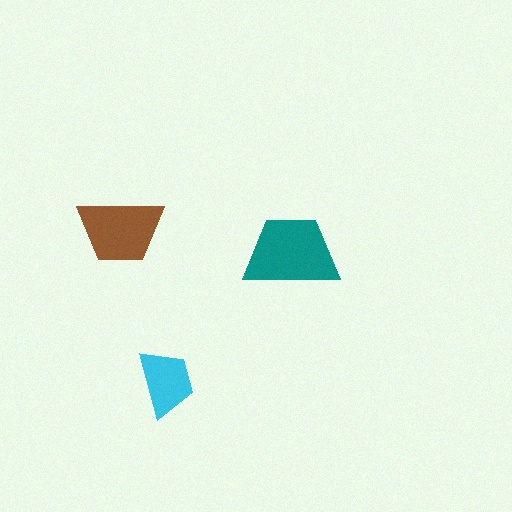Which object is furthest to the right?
The teal trapezoid is rightmost.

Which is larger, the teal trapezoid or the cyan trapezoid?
The teal one.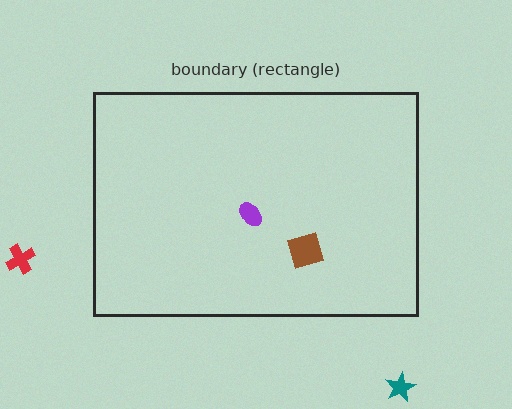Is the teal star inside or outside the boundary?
Outside.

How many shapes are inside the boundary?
2 inside, 2 outside.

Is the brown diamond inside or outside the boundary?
Inside.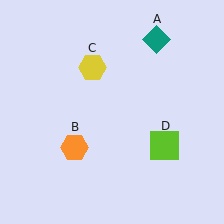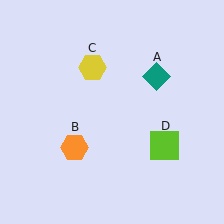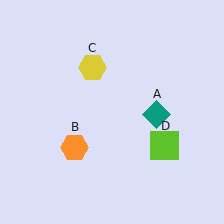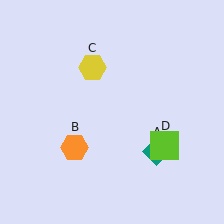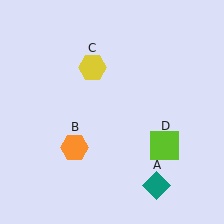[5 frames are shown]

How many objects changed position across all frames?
1 object changed position: teal diamond (object A).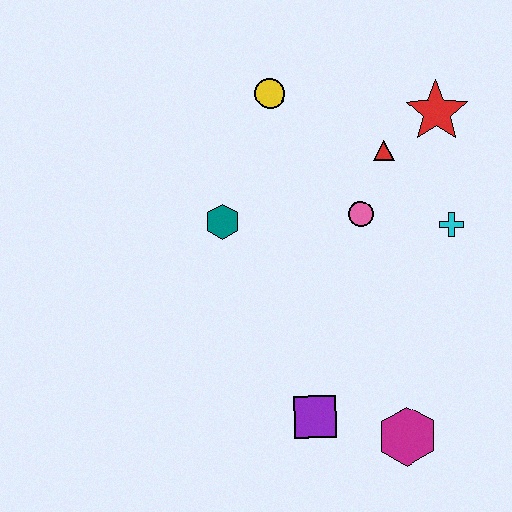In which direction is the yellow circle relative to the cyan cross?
The yellow circle is to the left of the cyan cross.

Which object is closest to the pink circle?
The red triangle is closest to the pink circle.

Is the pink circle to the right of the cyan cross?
No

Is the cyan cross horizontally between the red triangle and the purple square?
No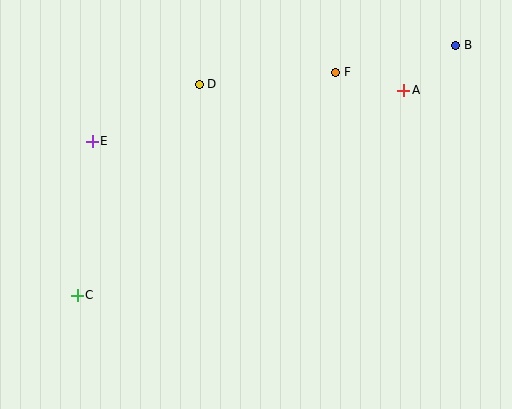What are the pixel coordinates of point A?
Point A is at (404, 90).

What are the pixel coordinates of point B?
Point B is at (456, 45).